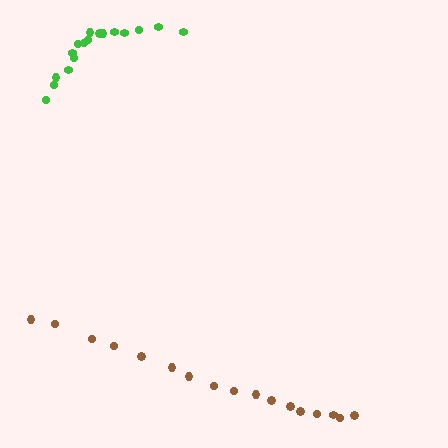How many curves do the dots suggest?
There are 2 distinct paths.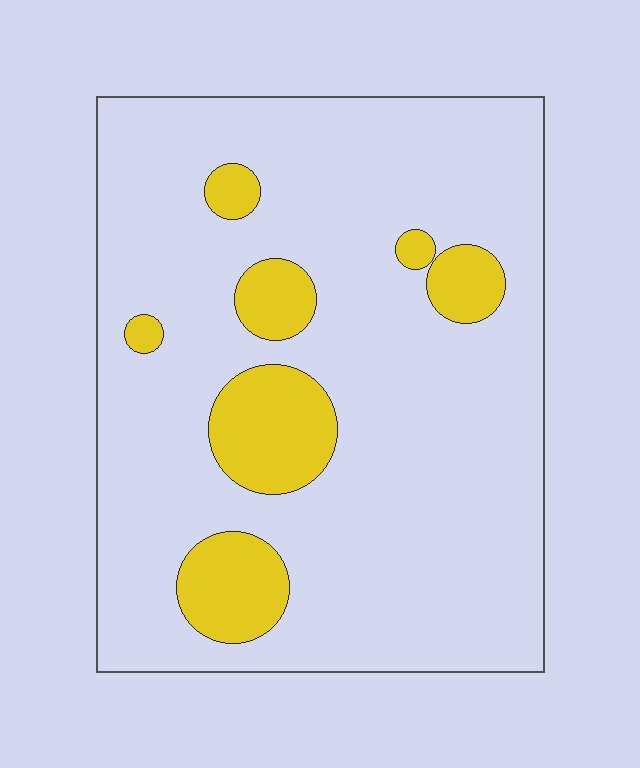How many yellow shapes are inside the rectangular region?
7.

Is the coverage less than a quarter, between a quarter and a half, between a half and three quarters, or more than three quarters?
Less than a quarter.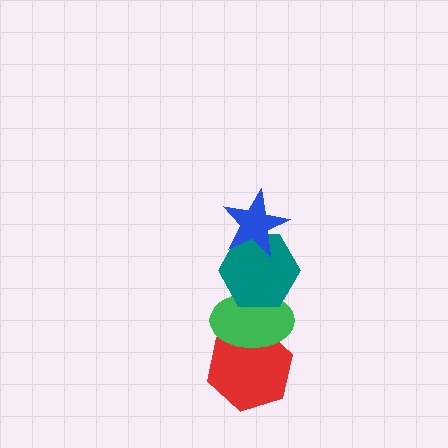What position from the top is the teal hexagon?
The teal hexagon is 2nd from the top.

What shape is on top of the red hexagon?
The green ellipse is on top of the red hexagon.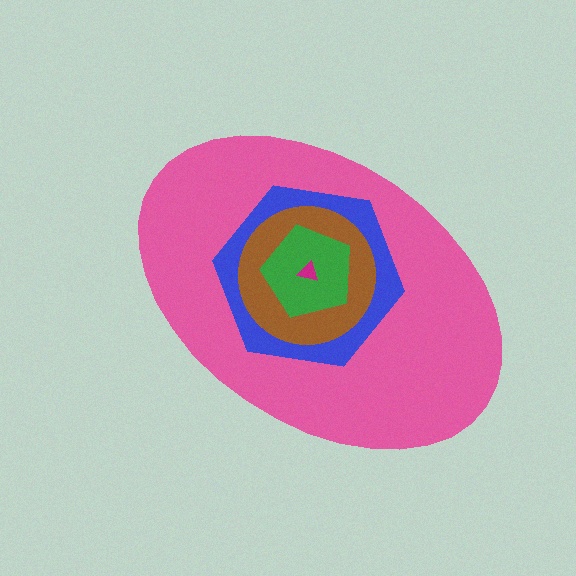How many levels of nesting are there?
5.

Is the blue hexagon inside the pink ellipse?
Yes.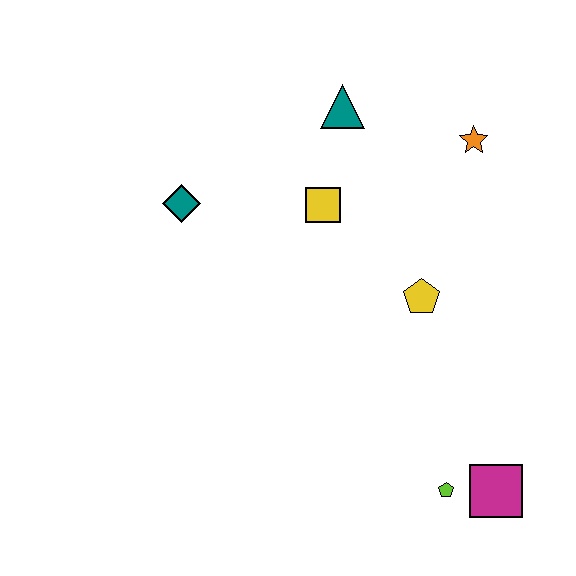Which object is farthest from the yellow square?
The magenta square is farthest from the yellow square.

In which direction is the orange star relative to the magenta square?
The orange star is above the magenta square.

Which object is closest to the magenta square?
The lime pentagon is closest to the magenta square.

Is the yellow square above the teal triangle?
No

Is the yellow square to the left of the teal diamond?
No